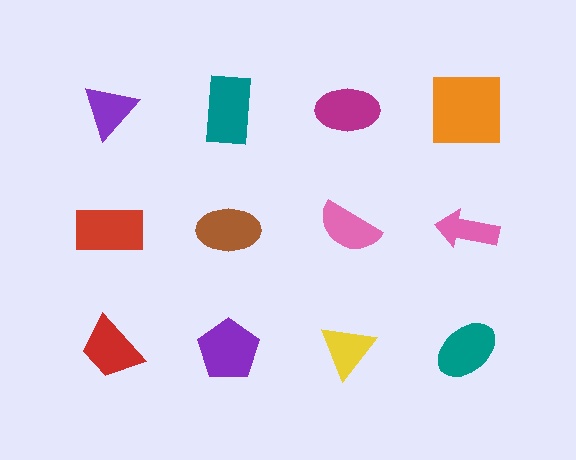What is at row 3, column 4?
A teal ellipse.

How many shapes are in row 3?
4 shapes.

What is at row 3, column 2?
A purple pentagon.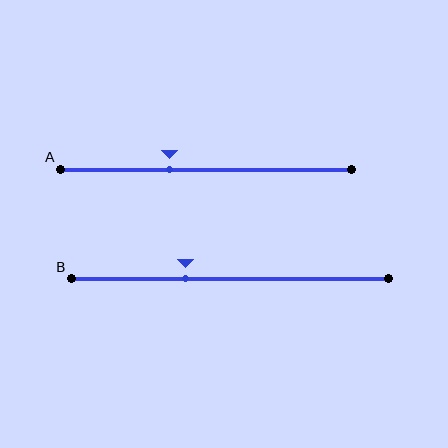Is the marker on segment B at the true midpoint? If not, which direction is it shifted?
No, the marker on segment B is shifted to the left by about 14% of the segment length.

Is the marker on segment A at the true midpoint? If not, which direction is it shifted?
No, the marker on segment A is shifted to the left by about 13% of the segment length.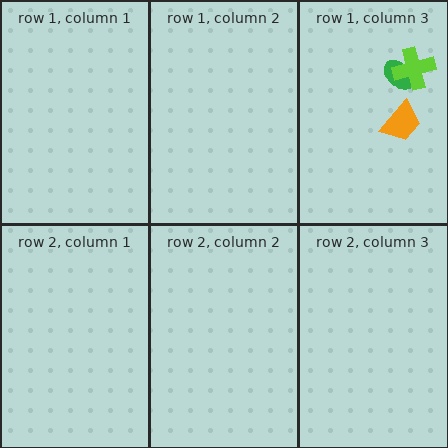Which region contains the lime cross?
The row 1, column 3 region.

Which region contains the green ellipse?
The row 1, column 3 region.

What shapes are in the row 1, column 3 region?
The green ellipse, the lime cross, the orange trapezoid.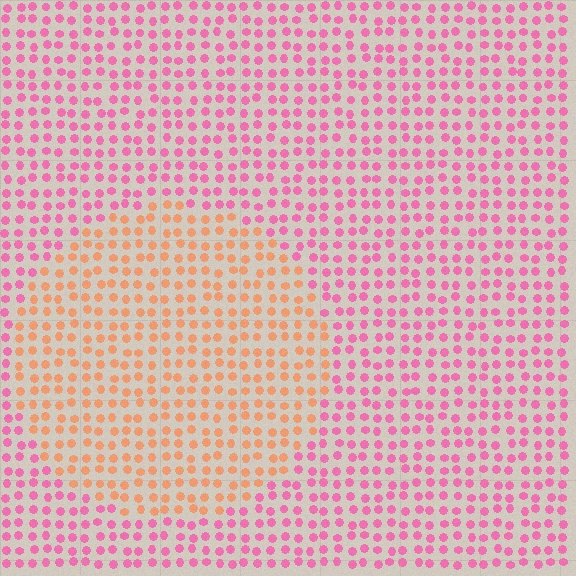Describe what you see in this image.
The image is filled with small pink elements in a uniform arrangement. A circle-shaped region is visible where the elements are tinted to a slightly different hue, forming a subtle color boundary.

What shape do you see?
I see a circle.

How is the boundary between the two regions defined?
The boundary is defined purely by a slight shift in hue (about 51 degrees). Spacing, size, and orientation are identical on both sides.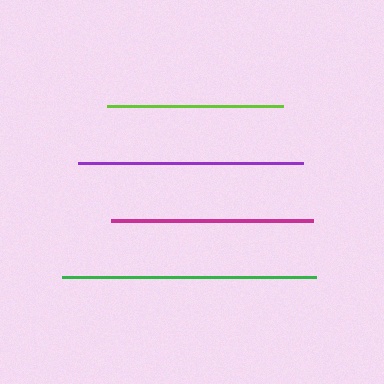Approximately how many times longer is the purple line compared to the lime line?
The purple line is approximately 1.3 times the length of the lime line.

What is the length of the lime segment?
The lime segment is approximately 177 pixels long.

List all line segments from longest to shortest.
From longest to shortest: green, purple, magenta, lime.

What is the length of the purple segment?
The purple segment is approximately 225 pixels long.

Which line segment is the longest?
The green line is the longest at approximately 254 pixels.